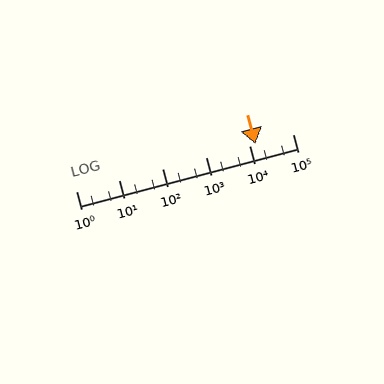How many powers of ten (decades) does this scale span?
The scale spans 5 decades, from 1 to 100000.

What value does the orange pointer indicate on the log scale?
The pointer indicates approximately 14000.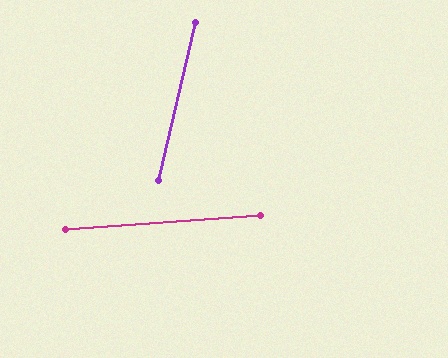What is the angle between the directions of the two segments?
Approximately 73 degrees.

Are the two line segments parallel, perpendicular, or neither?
Neither parallel nor perpendicular — they differ by about 73°.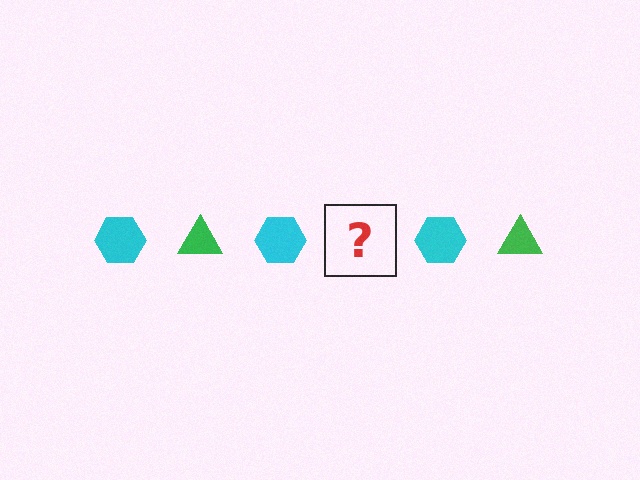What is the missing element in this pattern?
The missing element is a green triangle.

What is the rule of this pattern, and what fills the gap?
The rule is that the pattern alternates between cyan hexagon and green triangle. The gap should be filled with a green triangle.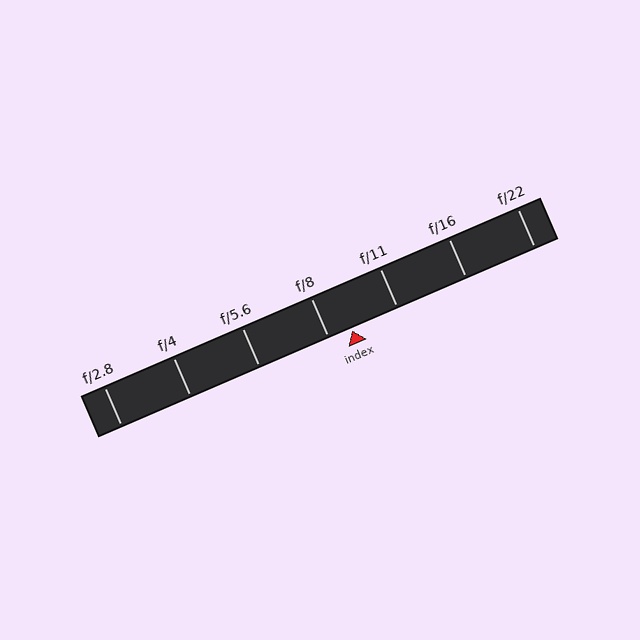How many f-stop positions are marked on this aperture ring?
There are 7 f-stop positions marked.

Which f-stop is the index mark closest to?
The index mark is closest to f/8.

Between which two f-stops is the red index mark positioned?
The index mark is between f/8 and f/11.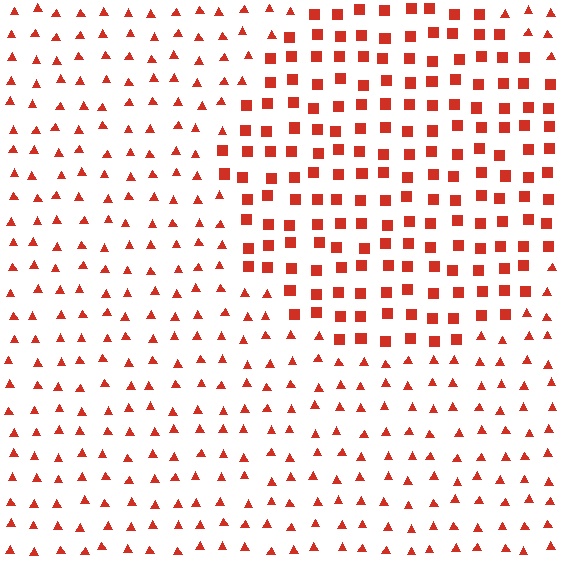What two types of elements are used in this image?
The image uses squares inside the circle region and triangles outside it.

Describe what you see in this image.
The image is filled with small red elements arranged in a uniform grid. A circle-shaped region contains squares, while the surrounding area contains triangles. The boundary is defined purely by the change in element shape.